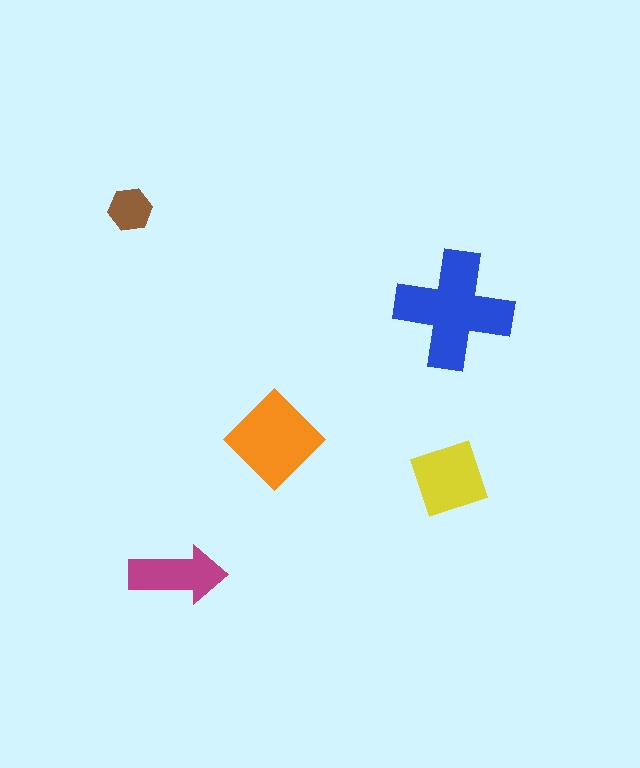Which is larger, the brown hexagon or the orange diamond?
The orange diamond.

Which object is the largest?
The blue cross.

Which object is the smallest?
The brown hexagon.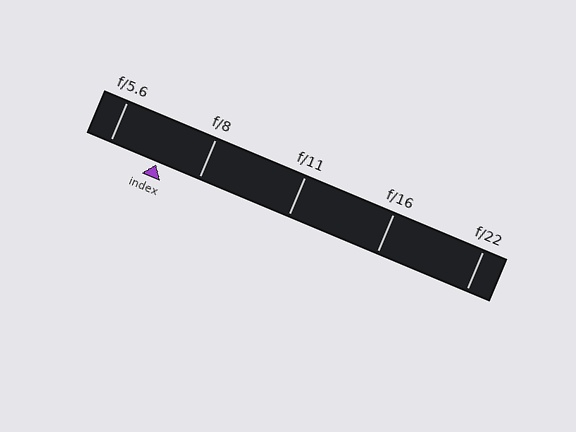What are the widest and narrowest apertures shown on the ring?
The widest aperture shown is f/5.6 and the narrowest is f/22.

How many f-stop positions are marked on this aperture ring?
There are 5 f-stop positions marked.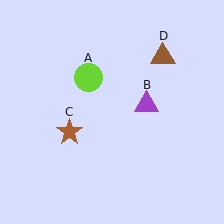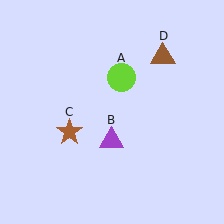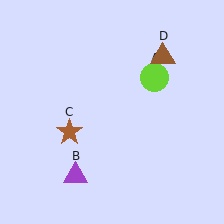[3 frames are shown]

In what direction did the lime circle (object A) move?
The lime circle (object A) moved right.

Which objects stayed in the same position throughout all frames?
Brown star (object C) and brown triangle (object D) remained stationary.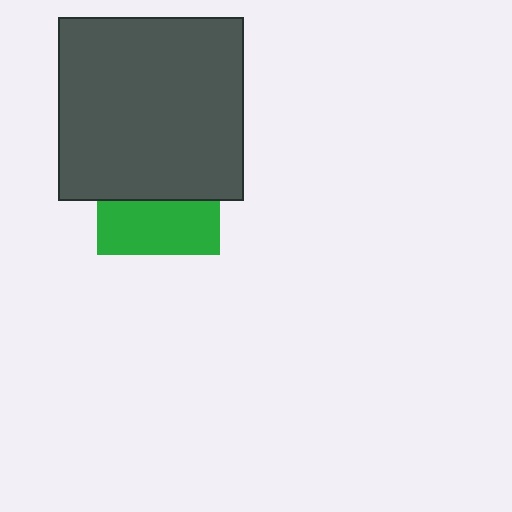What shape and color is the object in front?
The object in front is a dark gray rectangle.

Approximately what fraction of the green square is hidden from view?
Roughly 56% of the green square is hidden behind the dark gray rectangle.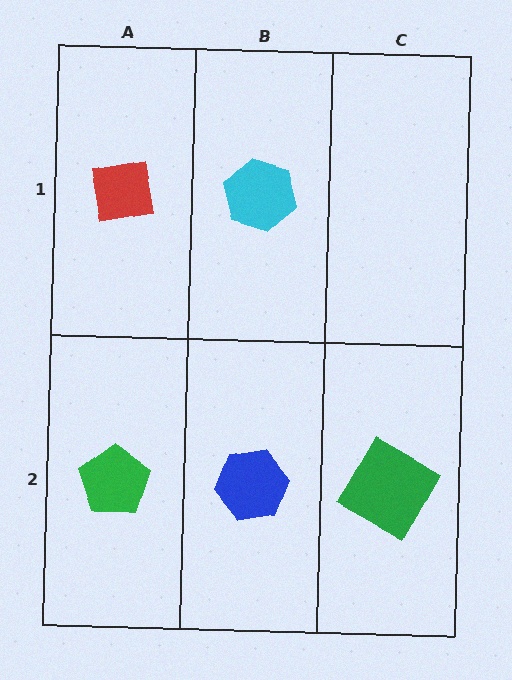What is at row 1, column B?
A cyan hexagon.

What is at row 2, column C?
A green square.